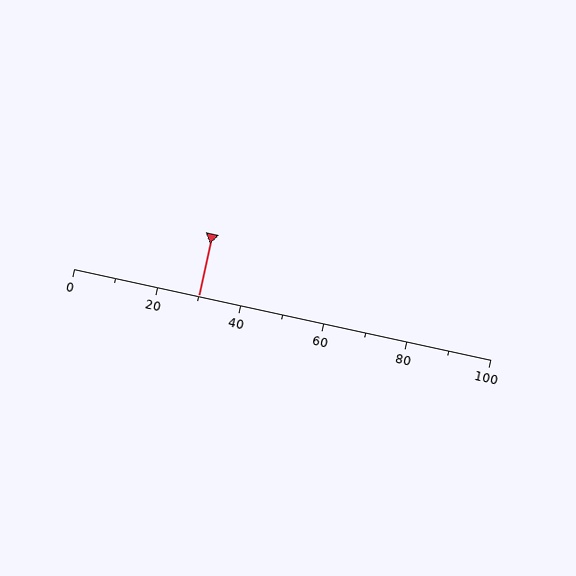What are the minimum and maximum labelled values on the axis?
The axis runs from 0 to 100.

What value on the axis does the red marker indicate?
The marker indicates approximately 30.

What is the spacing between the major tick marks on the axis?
The major ticks are spaced 20 apart.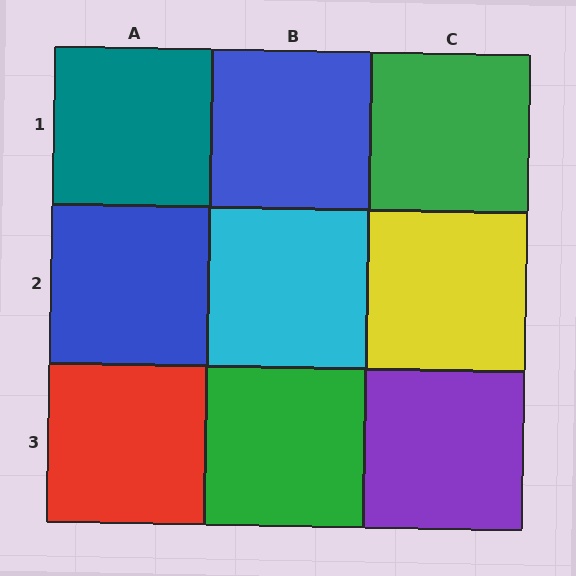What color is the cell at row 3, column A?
Red.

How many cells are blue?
2 cells are blue.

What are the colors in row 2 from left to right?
Blue, cyan, yellow.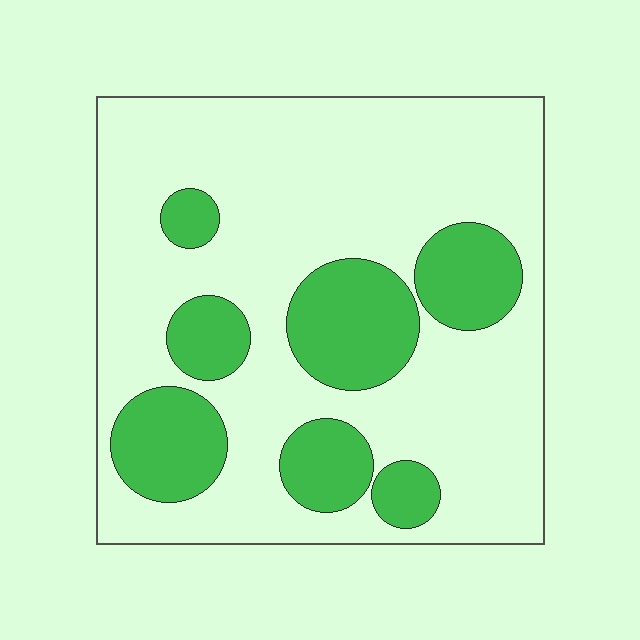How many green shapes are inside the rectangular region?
7.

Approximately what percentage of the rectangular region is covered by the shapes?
Approximately 25%.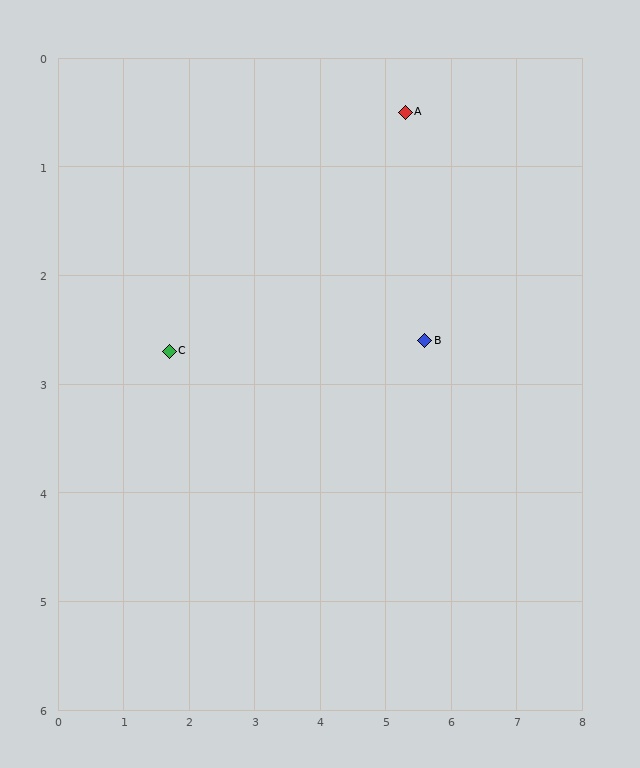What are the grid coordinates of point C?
Point C is at approximately (1.7, 2.7).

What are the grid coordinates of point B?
Point B is at approximately (5.6, 2.6).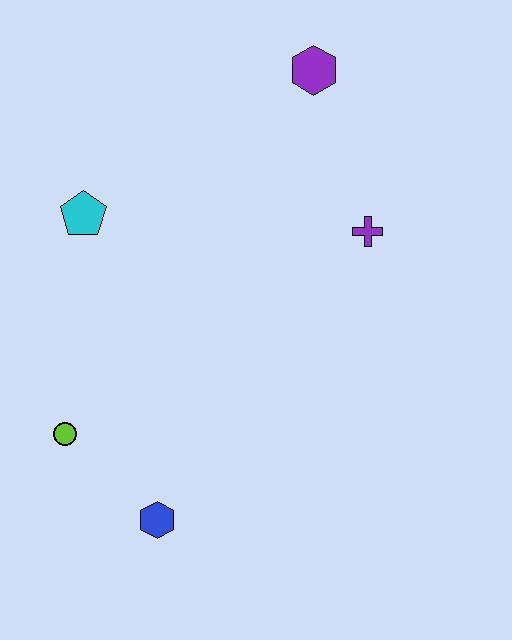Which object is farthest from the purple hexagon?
The blue hexagon is farthest from the purple hexagon.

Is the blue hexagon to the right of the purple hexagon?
No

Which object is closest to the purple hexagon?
The purple cross is closest to the purple hexagon.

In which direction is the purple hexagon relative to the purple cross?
The purple hexagon is above the purple cross.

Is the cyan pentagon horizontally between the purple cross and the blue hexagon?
No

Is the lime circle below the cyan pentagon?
Yes